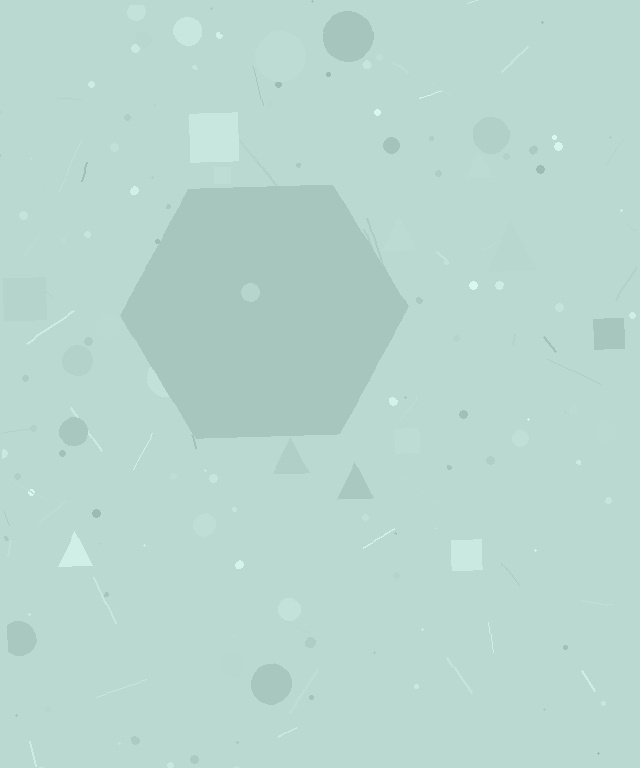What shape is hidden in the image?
A hexagon is hidden in the image.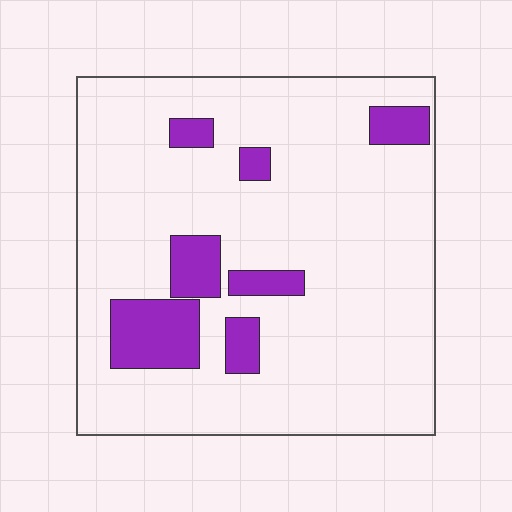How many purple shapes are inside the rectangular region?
7.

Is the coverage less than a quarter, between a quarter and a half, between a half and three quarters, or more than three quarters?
Less than a quarter.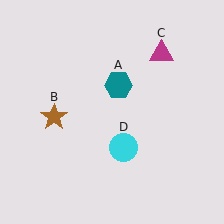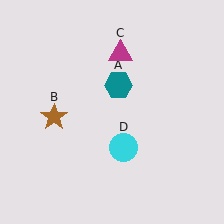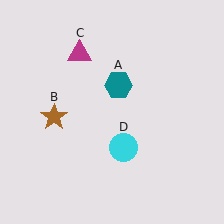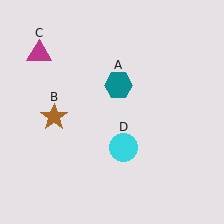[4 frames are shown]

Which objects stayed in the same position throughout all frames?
Teal hexagon (object A) and brown star (object B) and cyan circle (object D) remained stationary.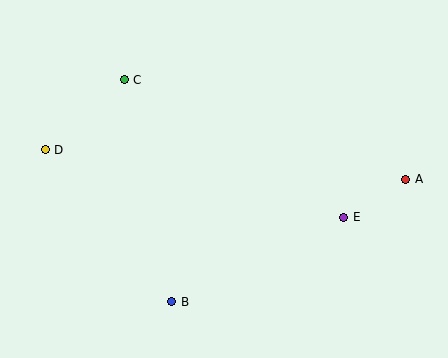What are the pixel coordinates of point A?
Point A is at (406, 179).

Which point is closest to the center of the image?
Point E at (344, 217) is closest to the center.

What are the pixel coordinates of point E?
Point E is at (344, 217).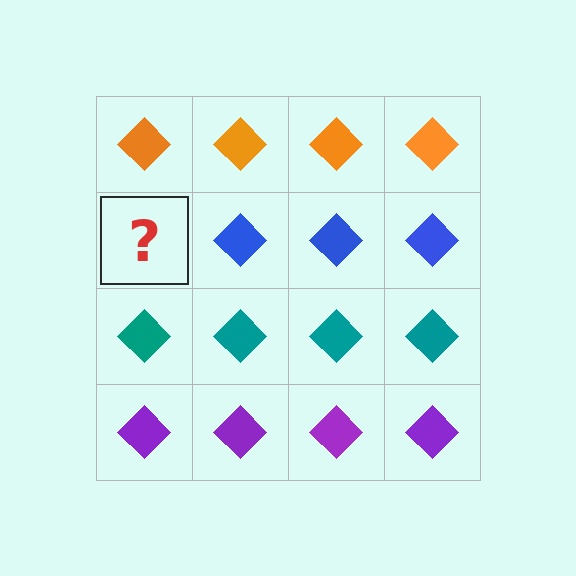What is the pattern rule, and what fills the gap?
The rule is that each row has a consistent color. The gap should be filled with a blue diamond.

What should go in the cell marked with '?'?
The missing cell should contain a blue diamond.